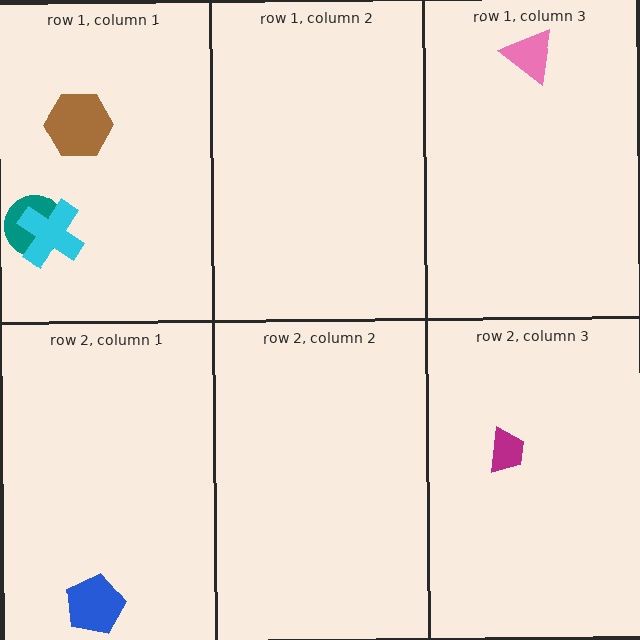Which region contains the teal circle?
The row 1, column 1 region.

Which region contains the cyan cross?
The row 1, column 1 region.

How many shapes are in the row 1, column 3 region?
1.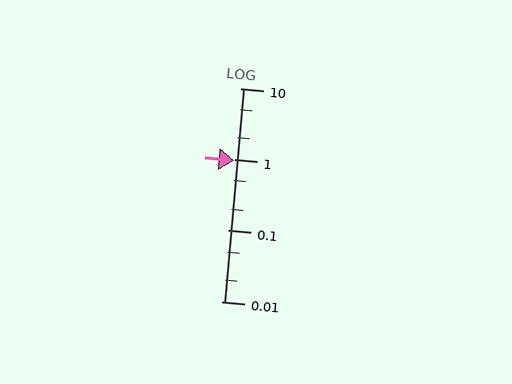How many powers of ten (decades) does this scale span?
The scale spans 3 decades, from 0.01 to 10.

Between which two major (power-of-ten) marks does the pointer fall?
The pointer is between 0.1 and 1.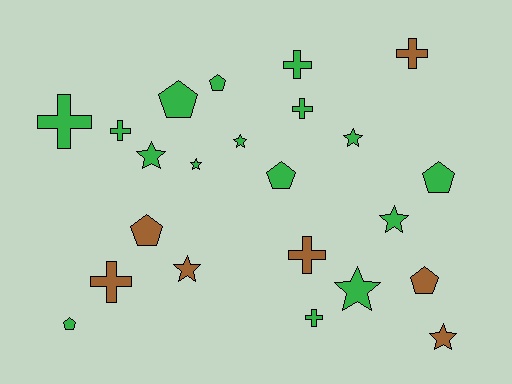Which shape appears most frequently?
Star, with 8 objects.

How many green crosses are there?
There are 5 green crosses.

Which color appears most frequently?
Green, with 16 objects.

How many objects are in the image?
There are 23 objects.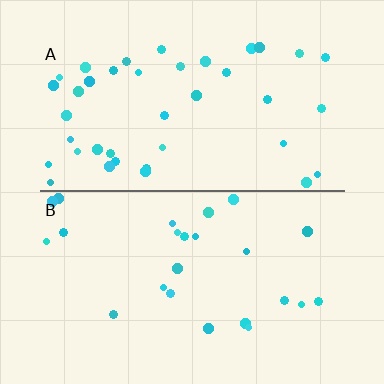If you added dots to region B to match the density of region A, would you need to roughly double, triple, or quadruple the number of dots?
Approximately double.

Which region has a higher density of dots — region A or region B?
A (the top).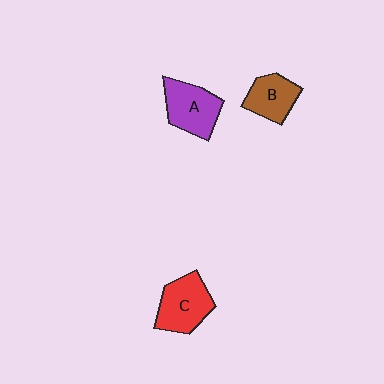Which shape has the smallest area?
Shape B (brown).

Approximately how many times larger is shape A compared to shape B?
Approximately 1.3 times.